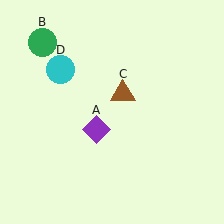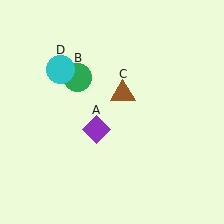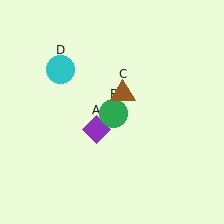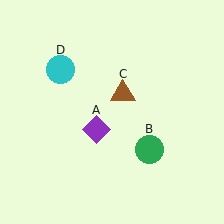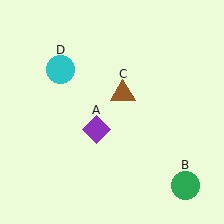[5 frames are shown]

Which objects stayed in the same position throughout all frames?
Purple diamond (object A) and brown triangle (object C) and cyan circle (object D) remained stationary.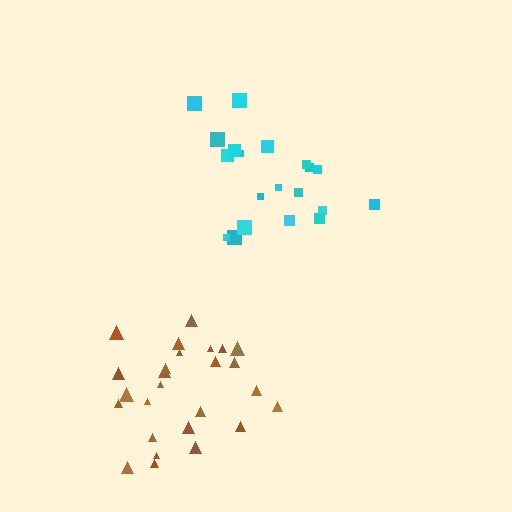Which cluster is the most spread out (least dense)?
Cyan.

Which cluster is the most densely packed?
Brown.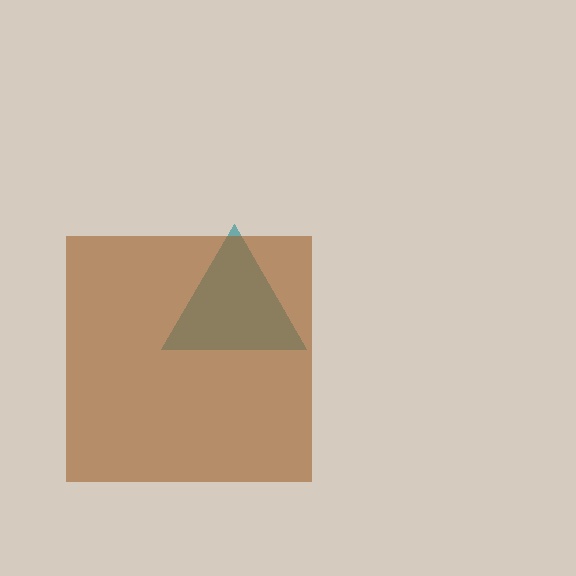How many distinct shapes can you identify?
There are 2 distinct shapes: a teal triangle, a brown square.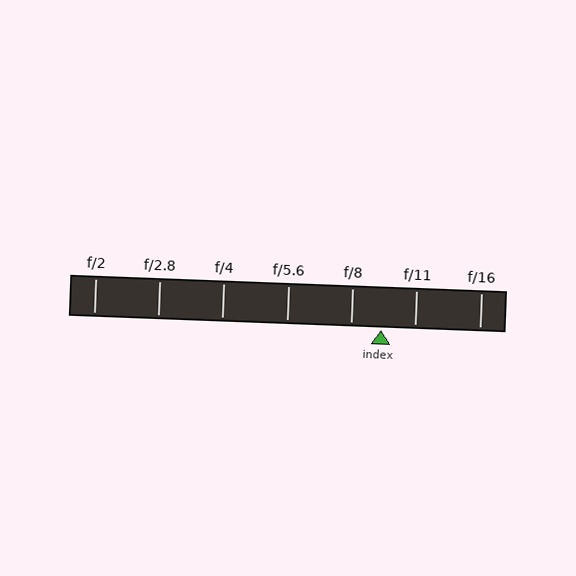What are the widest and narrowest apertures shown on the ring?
The widest aperture shown is f/2 and the narrowest is f/16.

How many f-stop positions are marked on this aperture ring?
There are 7 f-stop positions marked.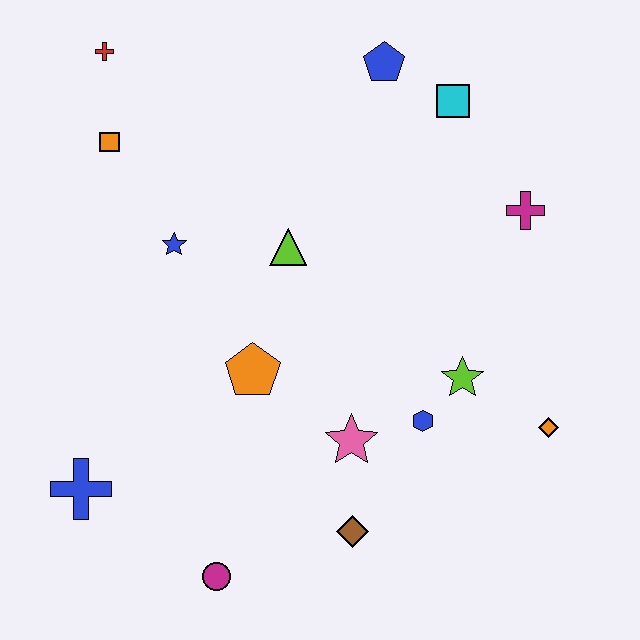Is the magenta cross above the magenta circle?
Yes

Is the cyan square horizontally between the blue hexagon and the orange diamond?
Yes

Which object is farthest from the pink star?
The red cross is farthest from the pink star.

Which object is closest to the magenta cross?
The cyan square is closest to the magenta cross.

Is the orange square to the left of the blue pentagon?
Yes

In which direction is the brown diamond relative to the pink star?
The brown diamond is below the pink star.